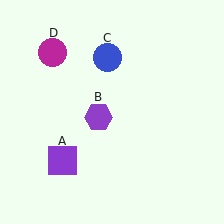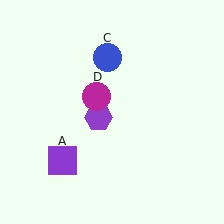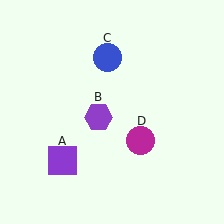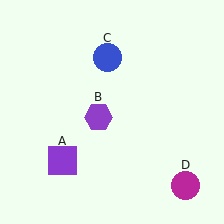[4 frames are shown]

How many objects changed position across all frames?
1 object changed position: magenta circle (object D).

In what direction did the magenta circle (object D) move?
The magenta circle (object D) moved down and to the right.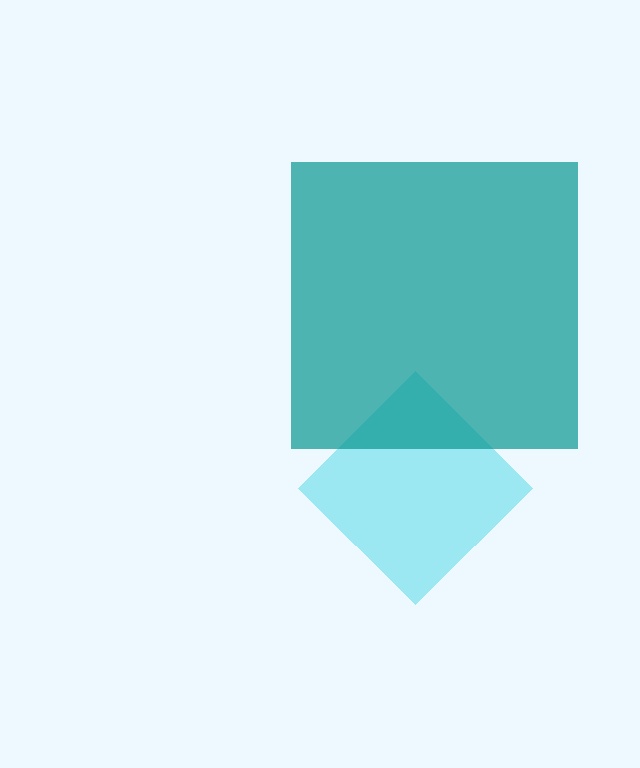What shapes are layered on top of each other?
The layered shapes are: a cyan diamond, a teal square.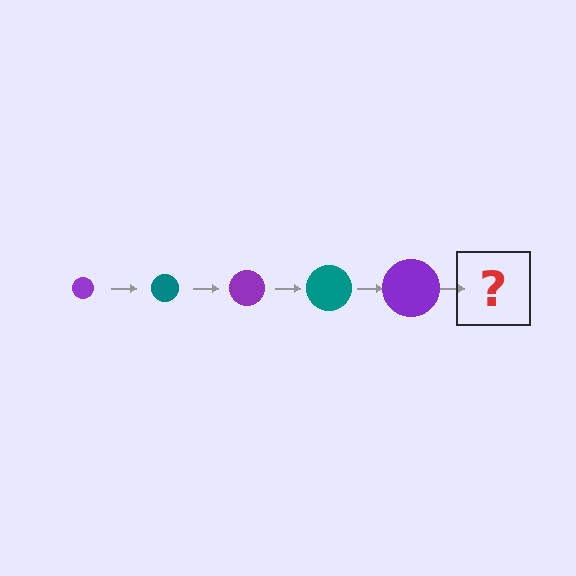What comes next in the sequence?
The next element should be a teal circle, larger than the previous one.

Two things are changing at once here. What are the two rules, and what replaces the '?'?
The two rules are that the circle grows larger each step and the color cycles through purple and teal. The '?' should be a teal circle, larger than the previous one.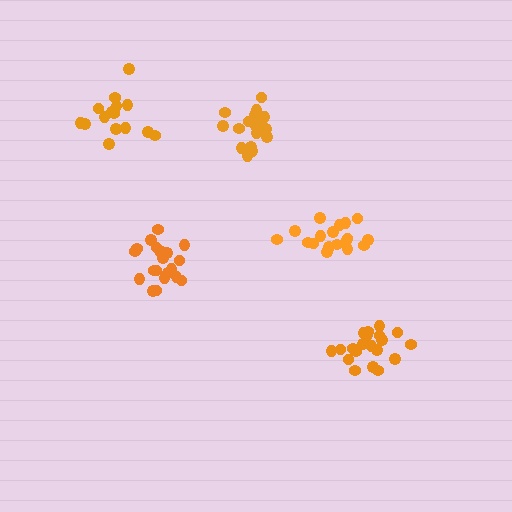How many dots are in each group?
Group 1: 15 dots, Group 2: 20 dots, Group 3: 20 dots, Group 4: 18 dots, Group 5: 18 dots (91 total).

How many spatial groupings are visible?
There are 5 spatial groupings.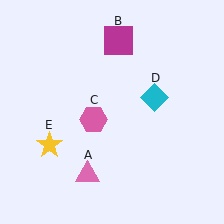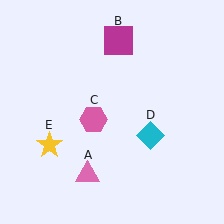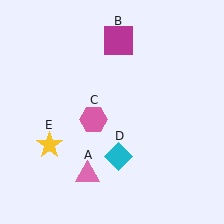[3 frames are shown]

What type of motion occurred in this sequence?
The cyan diamond (object D) rotated clockwise around the center of the scene.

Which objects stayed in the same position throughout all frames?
Pink triangle (object A) and magenta square (object B) and pink hexagon (object C) and yellow star (object E) remained stationary.